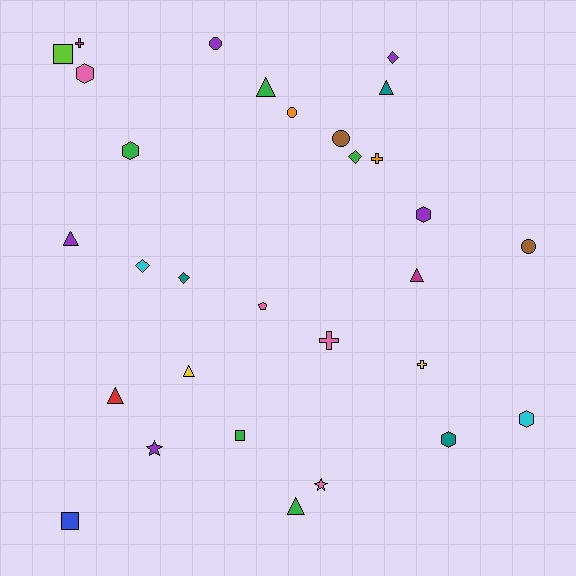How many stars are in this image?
There are 2 stars.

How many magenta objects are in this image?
There are 2 magenta objects.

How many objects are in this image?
There are 30 objects.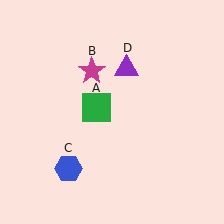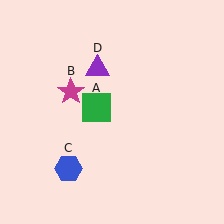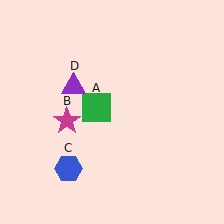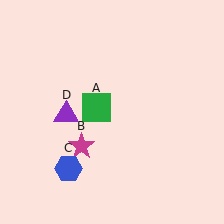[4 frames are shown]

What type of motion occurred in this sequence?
The magenta star (object B), purple triangle (object D) rotated counterclockwise around the center of the scene.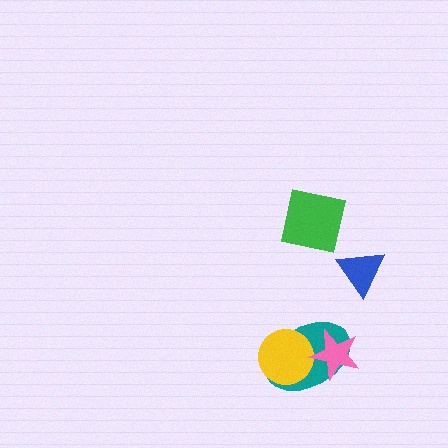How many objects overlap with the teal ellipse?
2 objects overlap with the teal ellipse.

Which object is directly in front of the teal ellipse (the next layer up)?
The yellow circle is directly in front of the teal ellipse.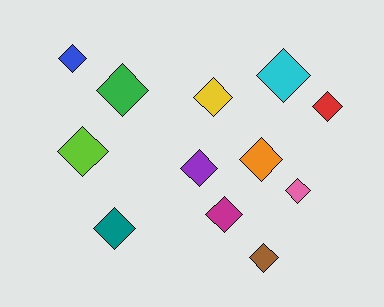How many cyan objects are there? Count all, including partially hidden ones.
There is 1 cyan object.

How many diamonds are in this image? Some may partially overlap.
There are 12 diamonds.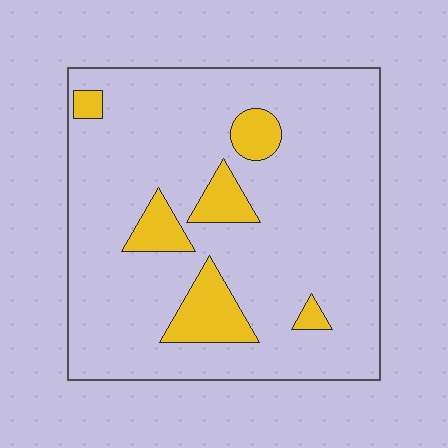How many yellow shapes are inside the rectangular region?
6.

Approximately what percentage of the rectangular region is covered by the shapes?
Approximately 15%.